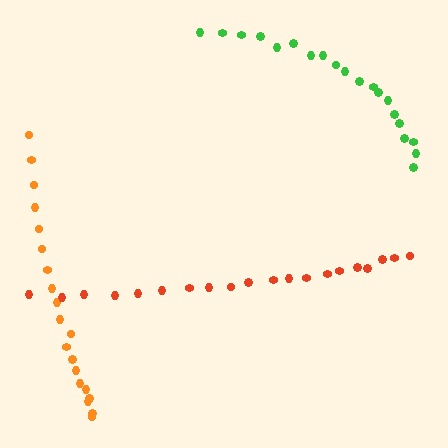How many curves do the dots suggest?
There are 3 distinct paths.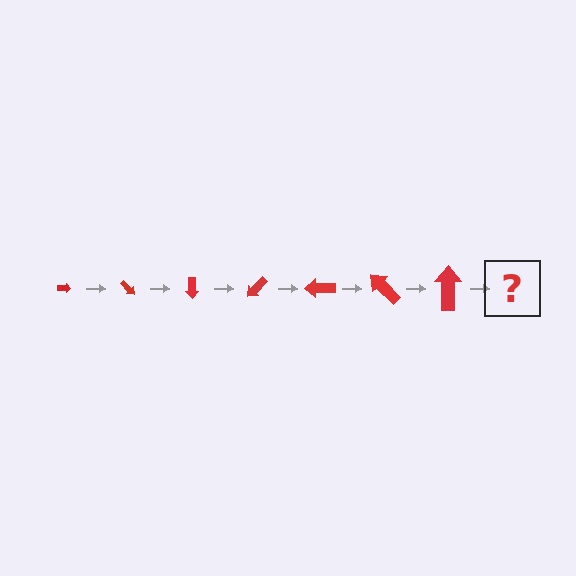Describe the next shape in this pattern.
It should be an arrow, larger than the previous one and rotated 315 degrees from the start.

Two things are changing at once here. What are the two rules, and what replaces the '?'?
The two rules are that the arrow grows larger each step and it rotates 45 degrees each step. The '?' should be an arrow, larger than the previous one and rotated 315 degrees from the start.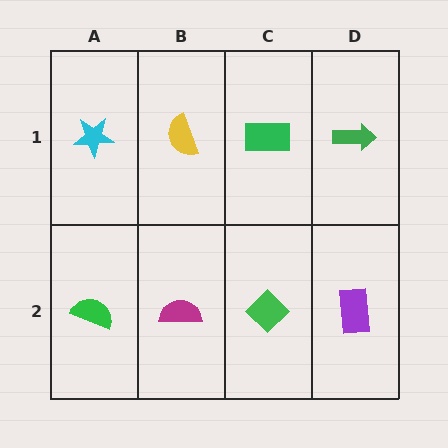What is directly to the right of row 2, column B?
A green diamond.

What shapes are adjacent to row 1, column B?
A magenta semicircle (row 2, column B), a cyan star (row 1, column A), a green rectangle (row 1, column C).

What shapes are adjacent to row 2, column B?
A yellow semicircle (row 1, column B), a green semicircle (row 2, column A), a green diamond (row 2, column C).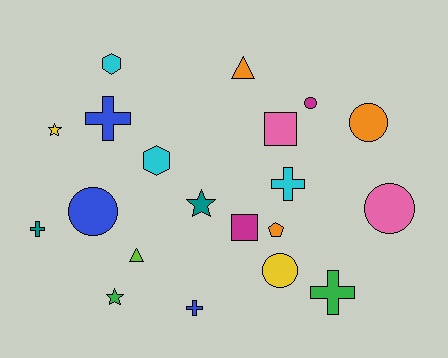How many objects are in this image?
There are 20 objects.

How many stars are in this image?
There are 3 stars.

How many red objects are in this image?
There are no red objects.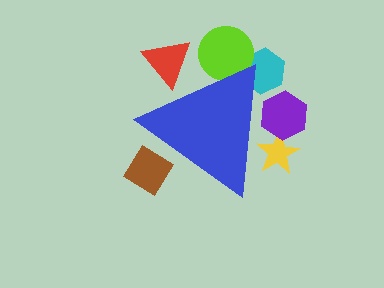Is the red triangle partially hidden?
Yes, the red triangle is partially hidden behind the blue triangle.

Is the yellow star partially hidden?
Yes, the yellow star is partially hidden behind the blue triangle.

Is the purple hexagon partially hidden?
Yes, the purple hexagon is partially hidden behind the blue triangle.